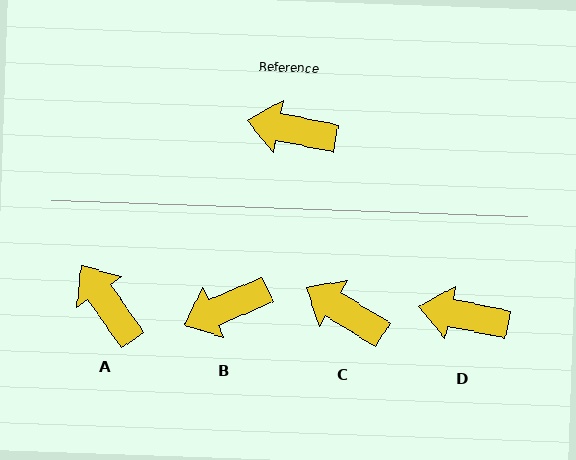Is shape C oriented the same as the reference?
No, it is off by about 20 degrees.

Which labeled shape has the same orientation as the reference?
D.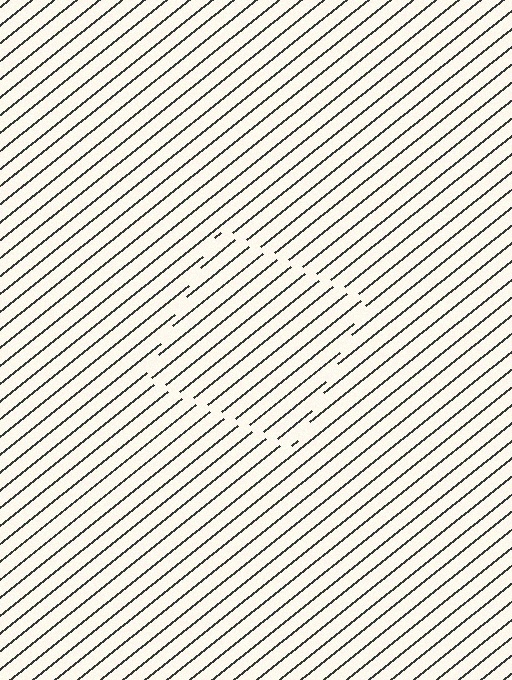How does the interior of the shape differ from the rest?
The interior of the shape contains the same grating, shifted by half a period — the contour is defined by the phase discontinuity where line-ends from the inner and outer gratings abut.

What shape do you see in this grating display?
An illusory square. The interior of the shape contains the same grating, shifted by half a period — the contour is defined by the phase discontinuity where line-ends from the inner and outer gratings abut.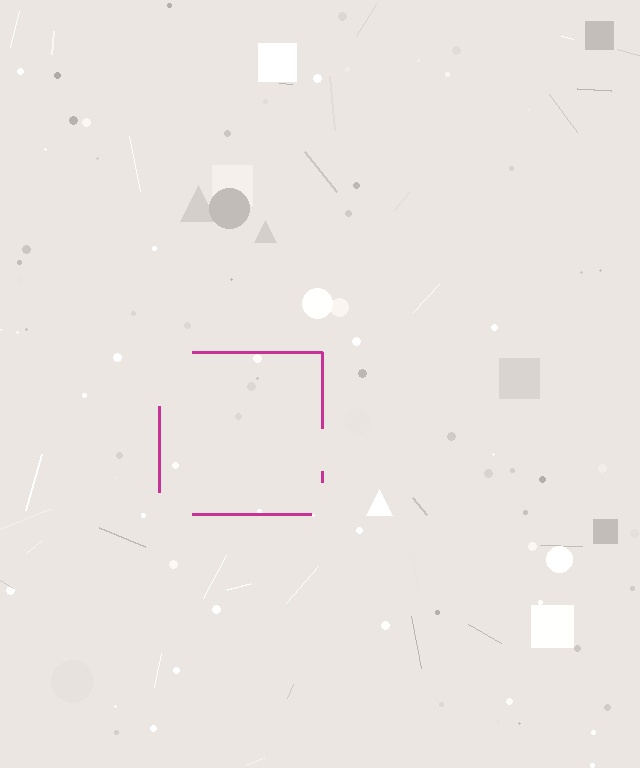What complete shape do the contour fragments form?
The contour fragments form a square.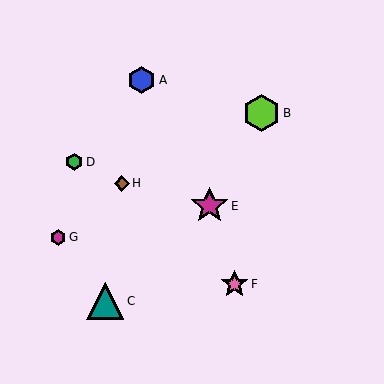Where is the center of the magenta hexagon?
The center of the magenta hexagon is at (58, 237).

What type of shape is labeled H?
Shape H is a brown diamond.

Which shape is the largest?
The teal triangle (labeled C) is the largest.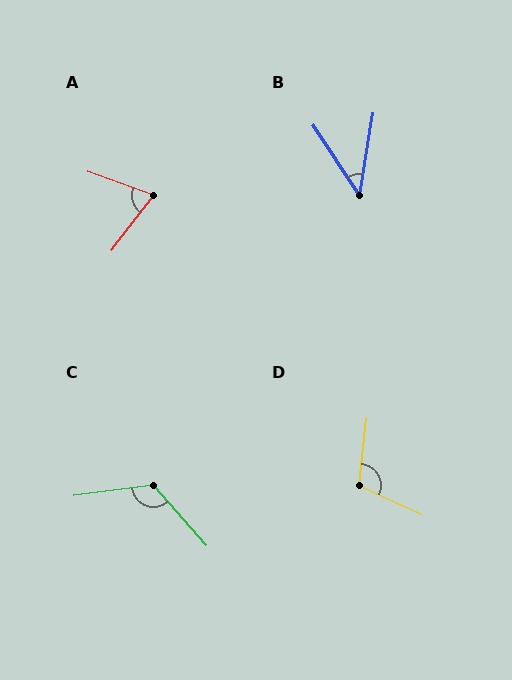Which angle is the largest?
C, at approximately 124 degrees.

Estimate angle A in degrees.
Approximately 72 degrees.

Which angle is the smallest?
B, at approximately 43 degrees.